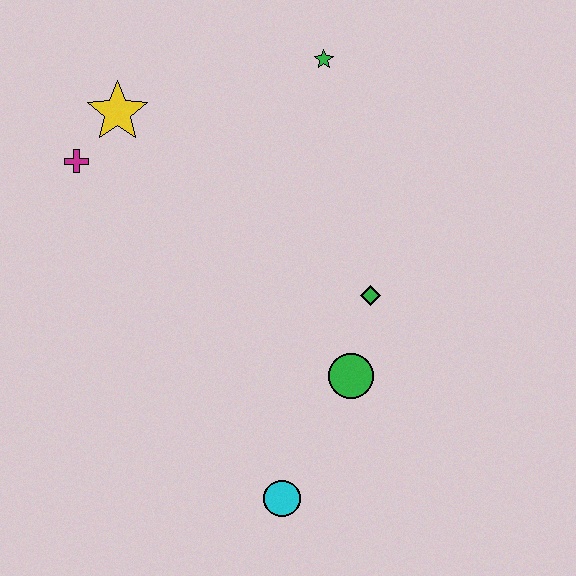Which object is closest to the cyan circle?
The green circle is closest to the cyan circle.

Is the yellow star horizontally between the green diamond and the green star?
No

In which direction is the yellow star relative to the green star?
The yellow star is to the left of the green star.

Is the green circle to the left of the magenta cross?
No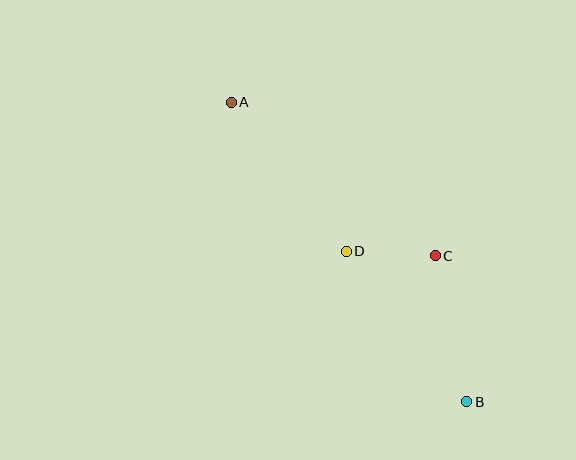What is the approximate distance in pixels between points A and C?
The distance between A and C is approximately 256 pixels.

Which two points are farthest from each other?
Points A and B are farthest from each other.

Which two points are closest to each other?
Points C and D are closest to each other.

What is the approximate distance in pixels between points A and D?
The distance between A and D is approximately 189 pixels.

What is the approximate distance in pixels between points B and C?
The distance between B and C is approximately 149 pixels.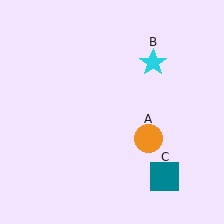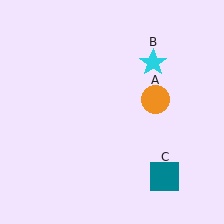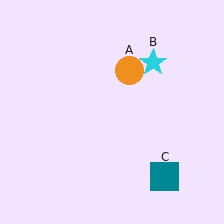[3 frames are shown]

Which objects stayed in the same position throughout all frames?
Cyan star (object B) and teal square (object C) remained stationary.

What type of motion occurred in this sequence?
The orange circle (object A) rotated counterclockwise around the center of the scene.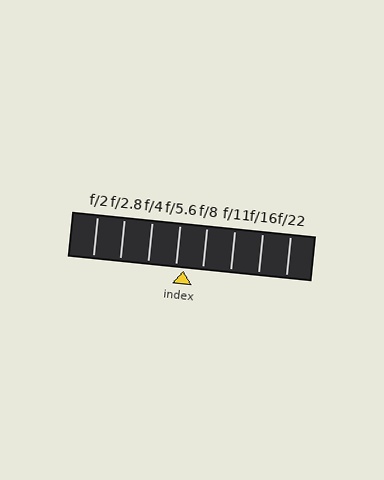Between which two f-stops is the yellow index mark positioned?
The index mark is between f/5.6 and f/8.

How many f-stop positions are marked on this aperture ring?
There are 8 f-stop positions marked.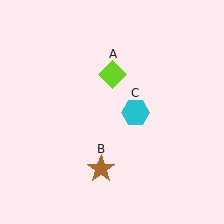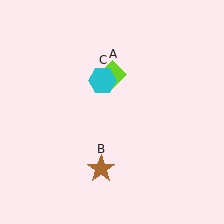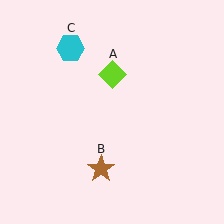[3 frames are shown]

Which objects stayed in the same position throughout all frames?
Lime diamond (object A) and brown star (object B) remained stationary.